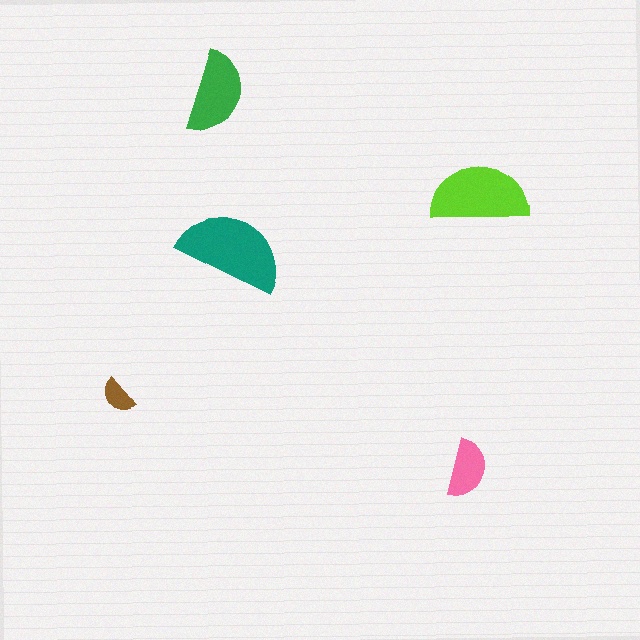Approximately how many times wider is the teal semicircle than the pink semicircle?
About 2 times wider.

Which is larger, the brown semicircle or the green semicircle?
The green one.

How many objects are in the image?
There are 5 objects in the image.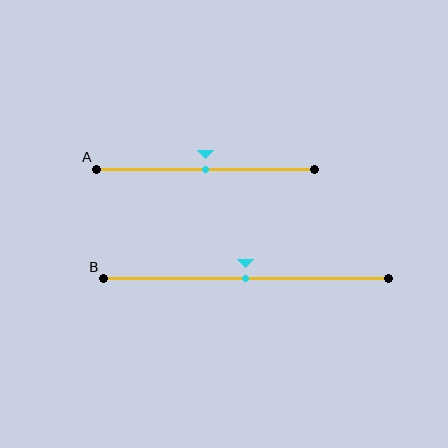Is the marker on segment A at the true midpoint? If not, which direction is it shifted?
Yes, the marker on segment A is at the true midpoint.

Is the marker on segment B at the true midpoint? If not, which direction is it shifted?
Yes, the marker on segment B is at the true midpoint.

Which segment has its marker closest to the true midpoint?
Segment A has its marker closest to the true midpoint.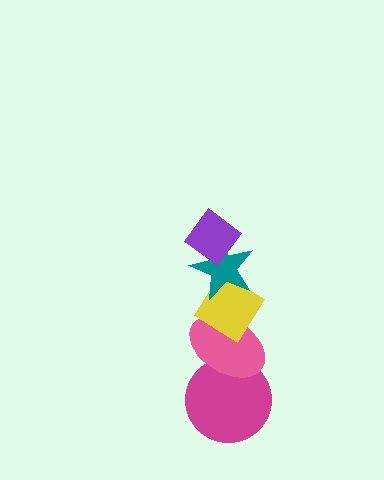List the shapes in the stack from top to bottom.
From top to bottom: the purple diamond, the teal star, the yellow diamond, the pink ellipse, the magenta circle.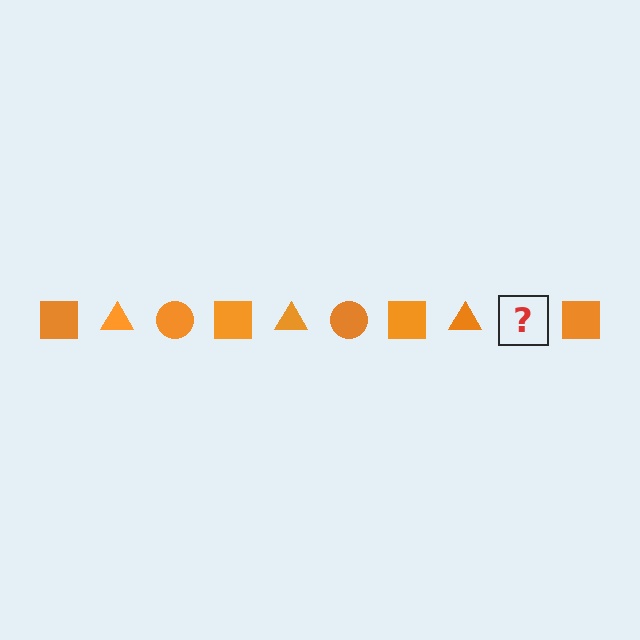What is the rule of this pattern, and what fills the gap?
The rule is that the pattern cycles through square, triangle, circle shapes in orange. The gap should be filled with an orange circle.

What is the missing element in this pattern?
The missing element is an orange circle.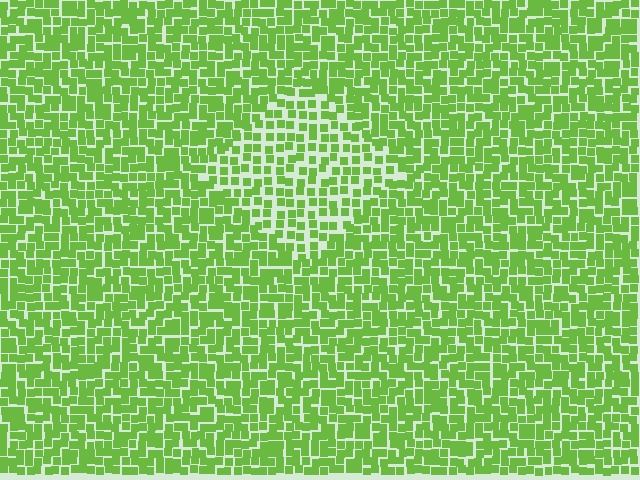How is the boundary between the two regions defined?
The boundary is defined by a change in element density (approximately 1.6x ratio). All elements are the same color, size, and shape.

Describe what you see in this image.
The image contains small lime elements arranged at two different densities. A diamond-shaped region is visible where the elements are less densely packed than the surrounding area.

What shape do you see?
I see a diamond.